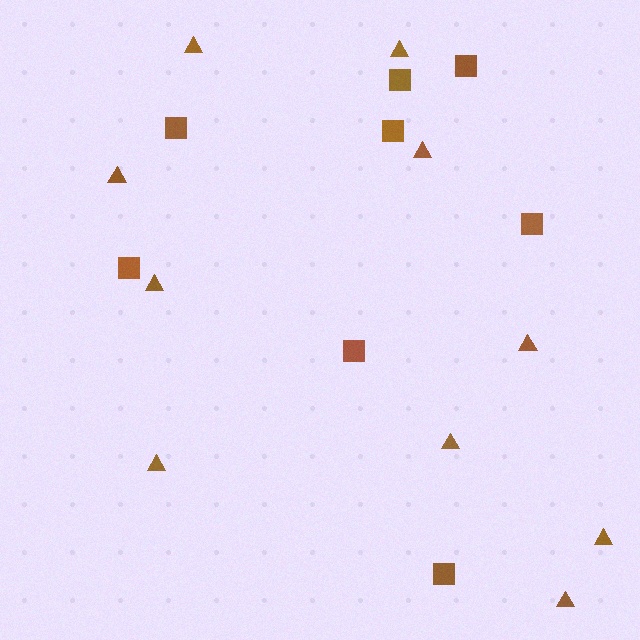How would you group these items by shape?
There are 2 groups: one group of squares (8) and one group of triangles (10).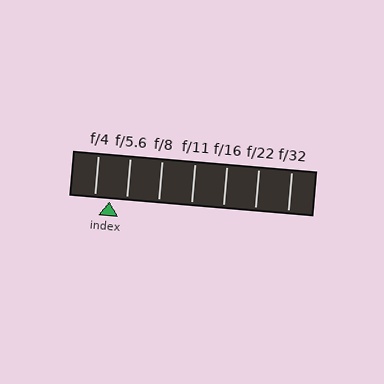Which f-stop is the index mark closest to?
The index mark is closest to f/4.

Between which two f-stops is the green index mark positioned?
The index mark is between f/4 and f/5.6.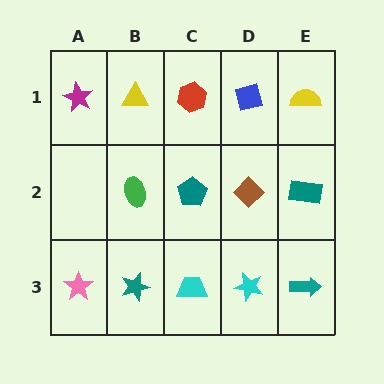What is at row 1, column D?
A blue square.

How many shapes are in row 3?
5 shapes.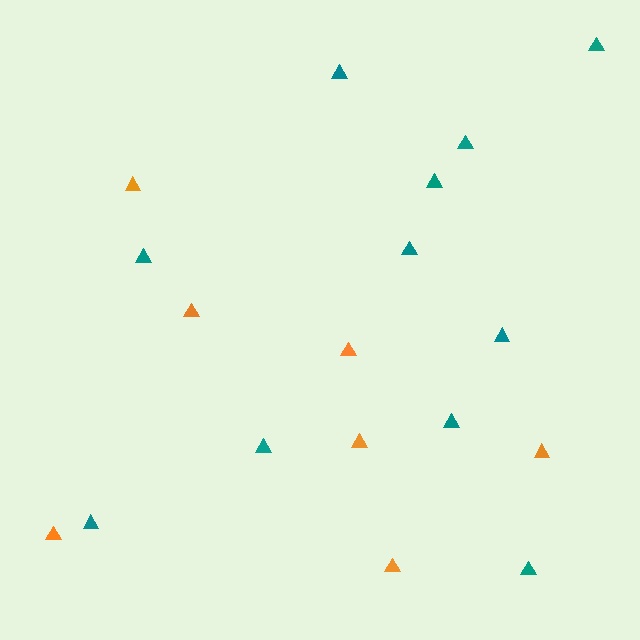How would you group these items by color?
There are 2 groups: one group of orange triangles (7) and one group of teal triangles (11).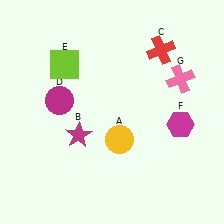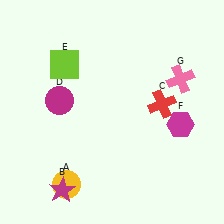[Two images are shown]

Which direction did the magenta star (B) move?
The magenta star (B) moved down.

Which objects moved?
The objects that moved are: the yellow circle (A), the magenta star (B), the red cross (C).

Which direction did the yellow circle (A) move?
The yellow circle (A) moved left.